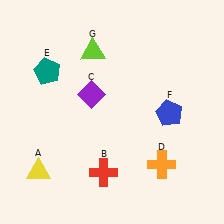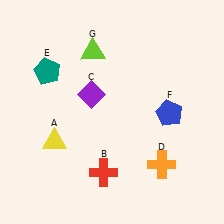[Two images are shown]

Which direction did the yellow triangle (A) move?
The yellow triangle (A) moved up.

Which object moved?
The yellow triangle (A) moved up.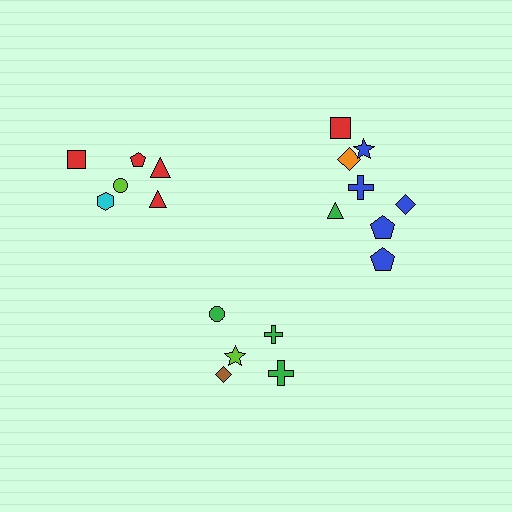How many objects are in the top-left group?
There are 6 objects.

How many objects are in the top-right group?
There are 8 objects.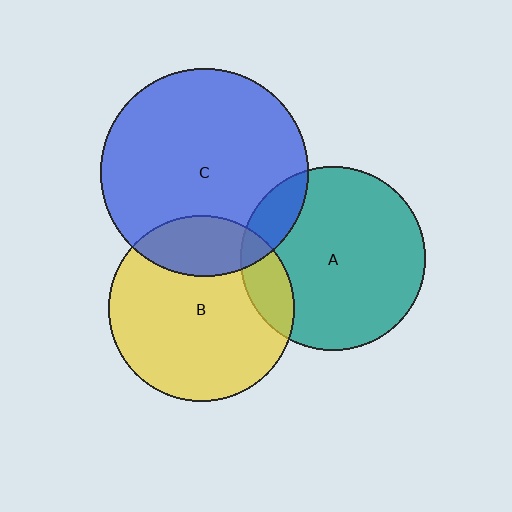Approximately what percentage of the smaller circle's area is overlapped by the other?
Approximately 15%.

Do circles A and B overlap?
Yes.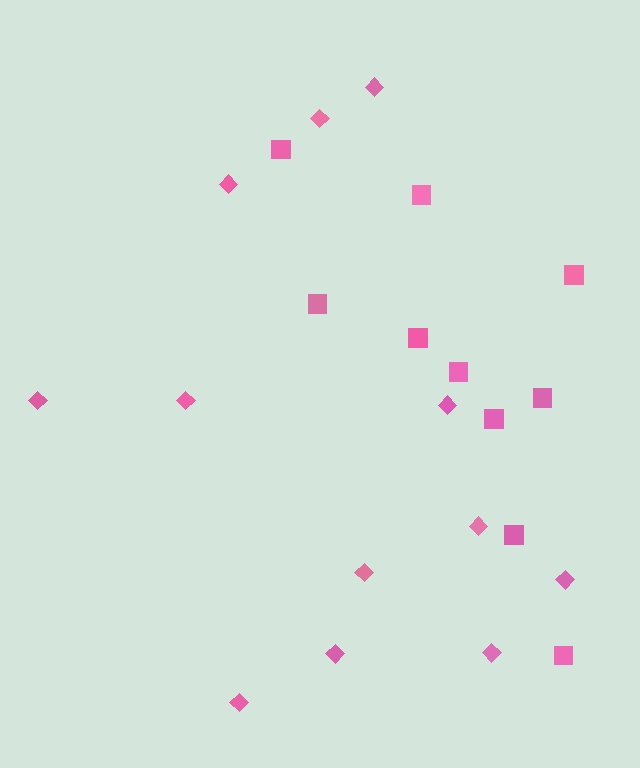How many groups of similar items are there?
There are 2 groups: one group of squares (10) and one group of diamonds (12).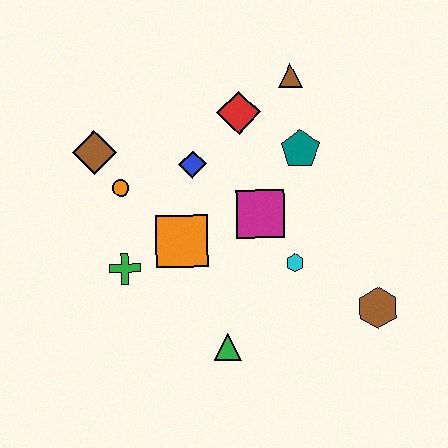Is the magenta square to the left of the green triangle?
No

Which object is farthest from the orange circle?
The brown hexagon is farthest from the orange circle.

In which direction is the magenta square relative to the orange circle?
The magenta square is to the right of the orange circle.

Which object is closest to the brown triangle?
The red diamond is closest to the brown triangle.